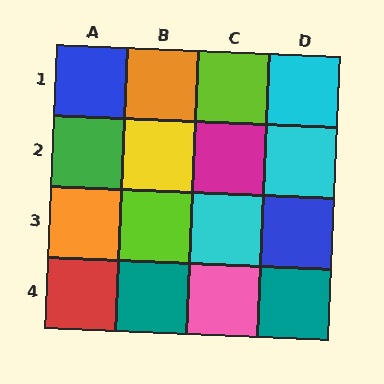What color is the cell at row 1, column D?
Cyan.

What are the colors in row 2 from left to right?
Green, yellow, magenta, cyan.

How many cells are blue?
2 cells are blue.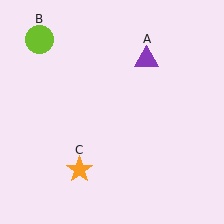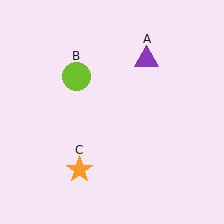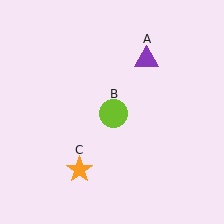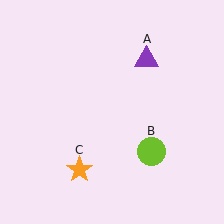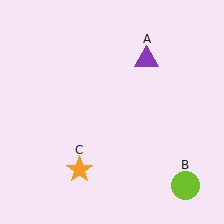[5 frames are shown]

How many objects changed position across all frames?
1 object changed position: lime circle (object B).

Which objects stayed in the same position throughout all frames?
Purple triangle (object A) and orange star (object C) remained stationary.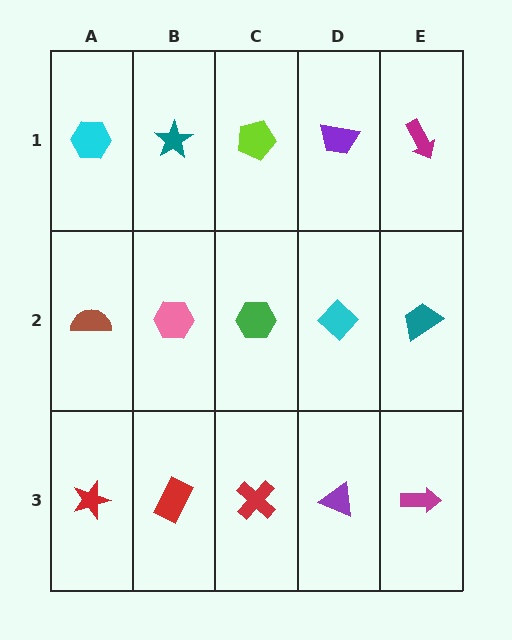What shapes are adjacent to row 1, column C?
A green hexagon (row 2, column C), a teal star (row 1, column B), a purple trapezoid (row 1, column D).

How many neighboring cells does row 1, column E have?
2.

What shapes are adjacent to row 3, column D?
A cyan diamond (row 2, column D), a red cross (row 3, column C), a magenta arrow (row 3, column E).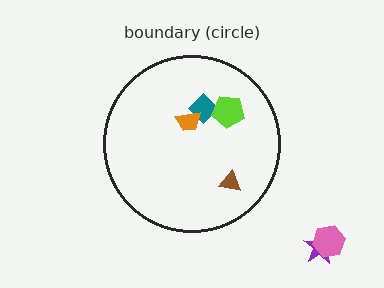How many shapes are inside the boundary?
4 inside, 2 outside.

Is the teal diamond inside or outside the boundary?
Inside.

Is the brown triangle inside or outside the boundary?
Inside.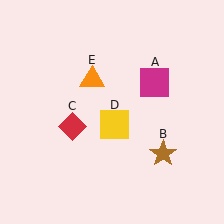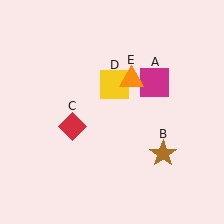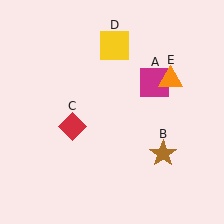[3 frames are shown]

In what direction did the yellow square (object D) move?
The yellow square (object D) moved up.